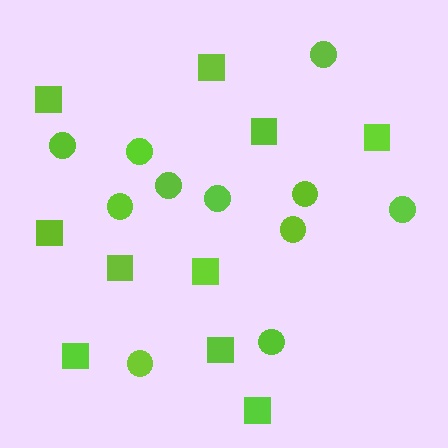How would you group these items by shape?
There are 2 groups: one group of squares (10) and one group of circles (11).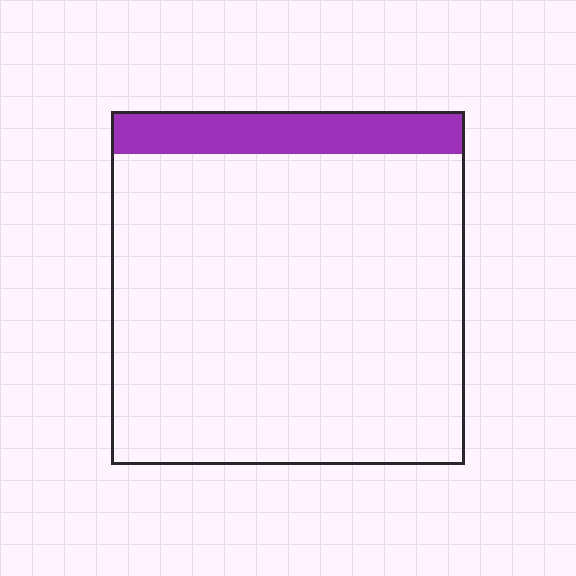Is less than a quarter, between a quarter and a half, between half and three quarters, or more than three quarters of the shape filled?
Less than a quarter.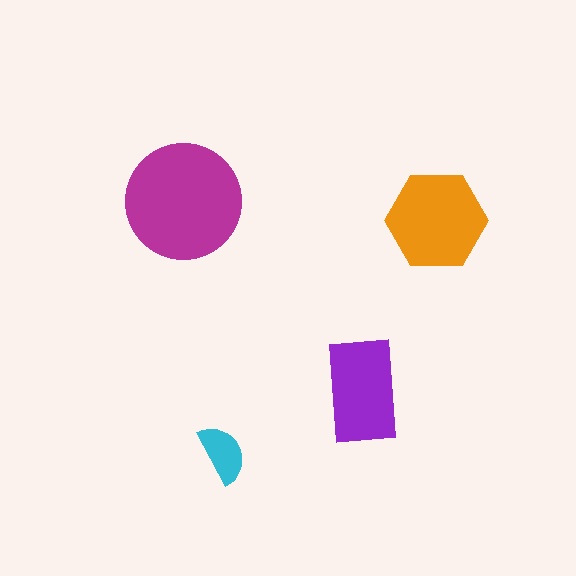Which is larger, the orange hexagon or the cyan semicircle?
The orange hexagon.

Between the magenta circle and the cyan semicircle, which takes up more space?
The magenta circle.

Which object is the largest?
The magenta circle.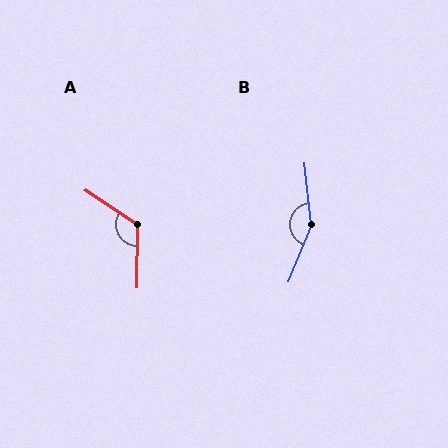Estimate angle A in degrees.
Approximately 123 degrees.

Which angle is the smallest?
A, at approximately 123 degrees.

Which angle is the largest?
B, at approximately 152 degrees.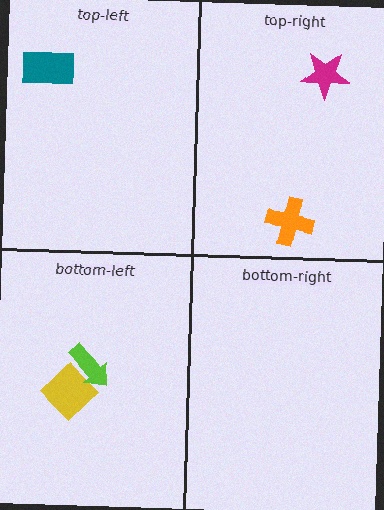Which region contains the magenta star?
The top-right region.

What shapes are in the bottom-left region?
The yellow diamond, the lime arrow.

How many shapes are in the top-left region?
1.